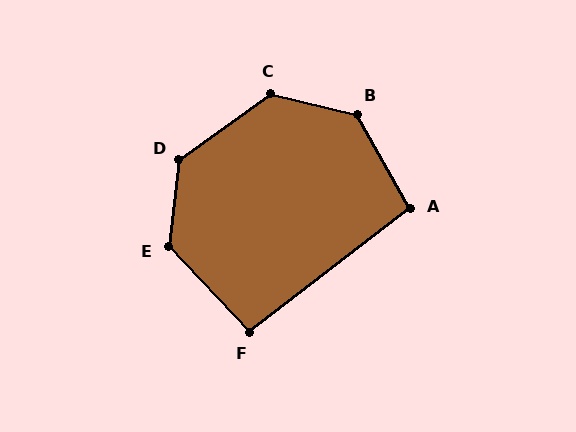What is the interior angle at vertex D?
Approximately 132 degrees (obtuse).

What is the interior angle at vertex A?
Approximately 98 degrees (obtuse).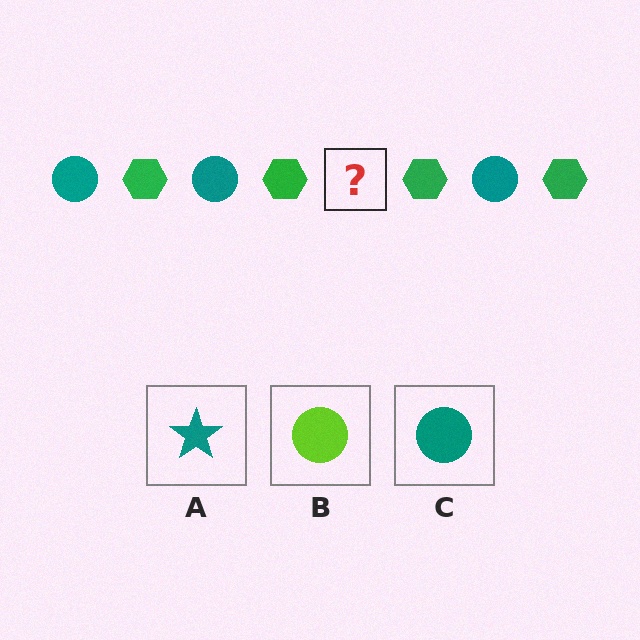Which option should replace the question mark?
Option C.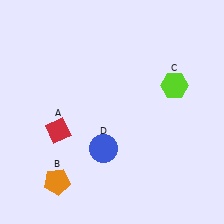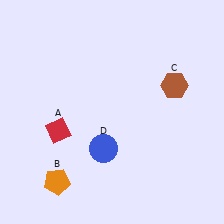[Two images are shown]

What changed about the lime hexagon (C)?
In Image 1, C is lime. In Image 2, it changed to brown.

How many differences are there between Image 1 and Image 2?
There is 1 difference between the two images.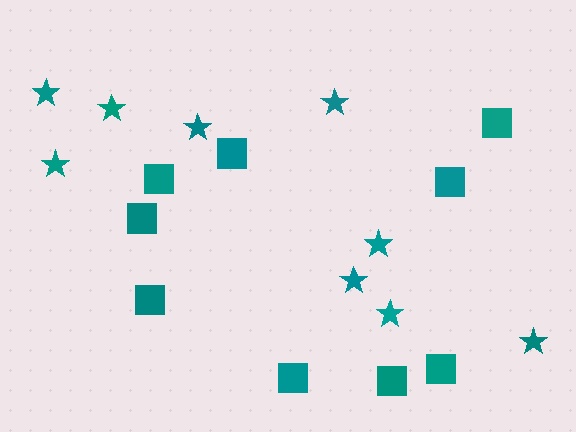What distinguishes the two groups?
There are 2 groups: one group of squares (9) and one group of stars (9).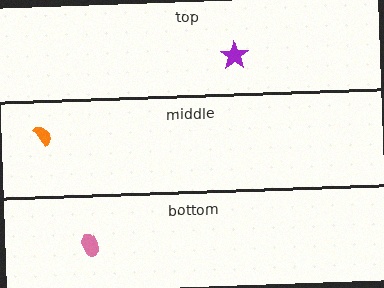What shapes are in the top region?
The purple star.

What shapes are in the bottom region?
The pink ellipse.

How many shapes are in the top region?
1.